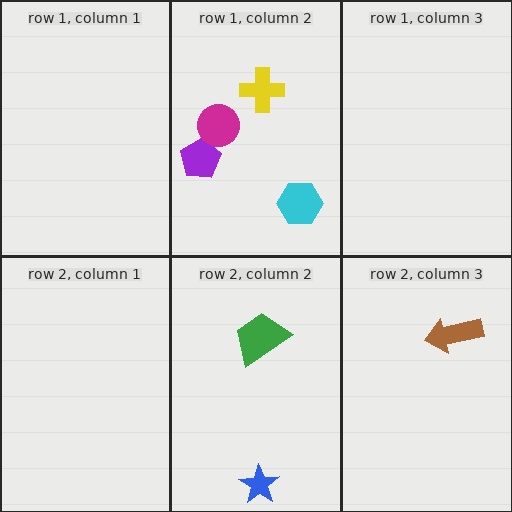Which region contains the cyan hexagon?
The row 1, column 2 region.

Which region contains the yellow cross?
The row 1, column 2 region.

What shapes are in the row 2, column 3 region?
The brown arrow.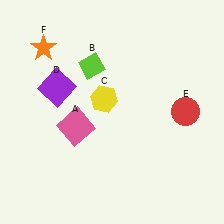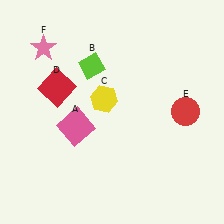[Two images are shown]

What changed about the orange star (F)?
In Image 1, F is orange. In Image 2, it changed to pink.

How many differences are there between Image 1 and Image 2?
There are 2 differences between the two images.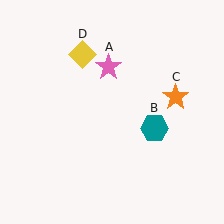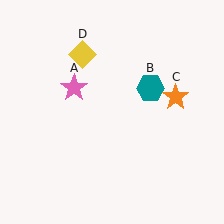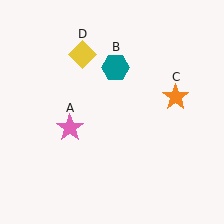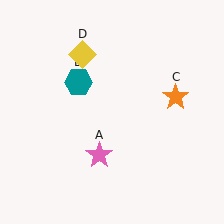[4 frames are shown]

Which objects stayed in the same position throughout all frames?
Orange star (object C) and yellow diamond (object D) remained stationary.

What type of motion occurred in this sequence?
The pink star (object A), teal hexagon (object B) rotated counterclockwise around the center of the scene.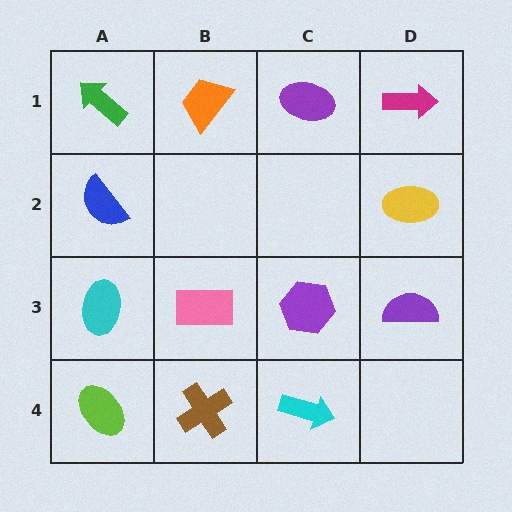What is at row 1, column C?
A purple ellipse.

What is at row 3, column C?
A purple hexagon.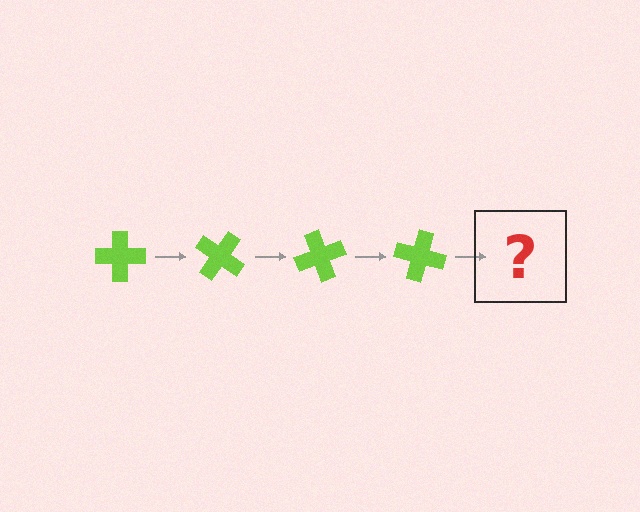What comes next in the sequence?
The next element should be a lime cross rotated 140 degrees.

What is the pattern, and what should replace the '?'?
The pattern is that the cross rotates 35 degrees each step. The '?' should be a lime cross rotated 140 degrees.